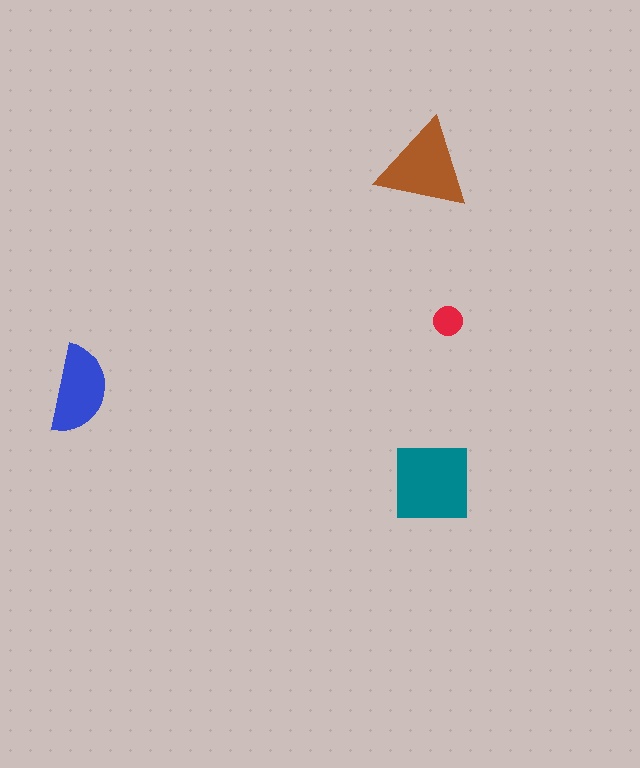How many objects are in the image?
There are 4 objects in the image.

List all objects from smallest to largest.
The red circle, the blue semicircle, the brown triangle, the teal square.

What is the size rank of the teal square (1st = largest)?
1st.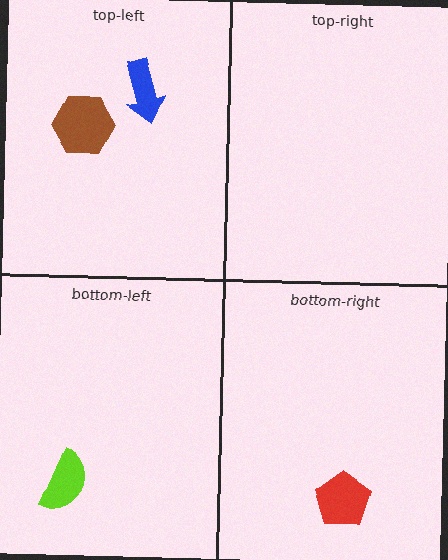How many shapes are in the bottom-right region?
1.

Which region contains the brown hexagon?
The top-left region.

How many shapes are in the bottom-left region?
1.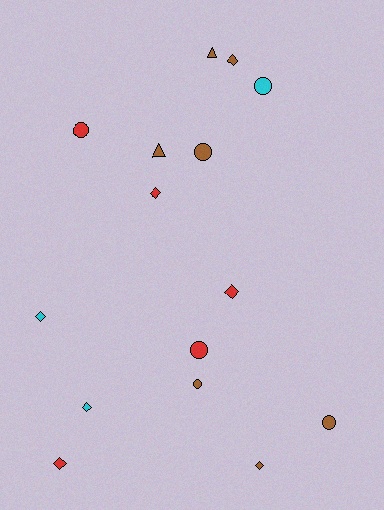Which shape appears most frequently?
Diamond, with 7 objects.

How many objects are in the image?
There are 15 objects.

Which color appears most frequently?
Brown, with 7 objects.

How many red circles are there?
There are 2 red circles.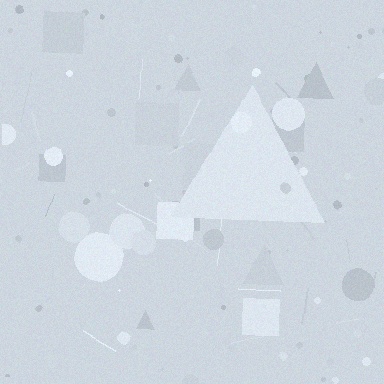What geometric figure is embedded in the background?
A triangle is embedded in the background.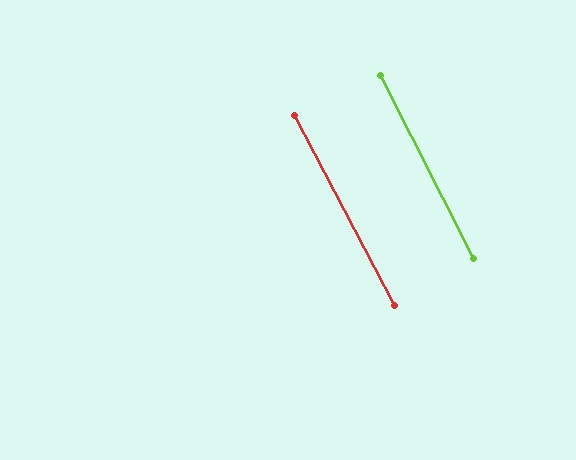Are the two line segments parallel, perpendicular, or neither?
Parallel — their directions differ by only 1.0°.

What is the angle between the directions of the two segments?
Approximately 1 degree.